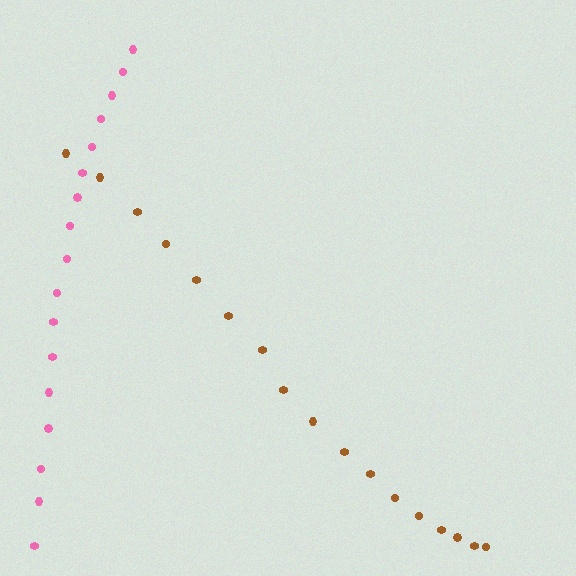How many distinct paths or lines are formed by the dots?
There are 2 distinct paths.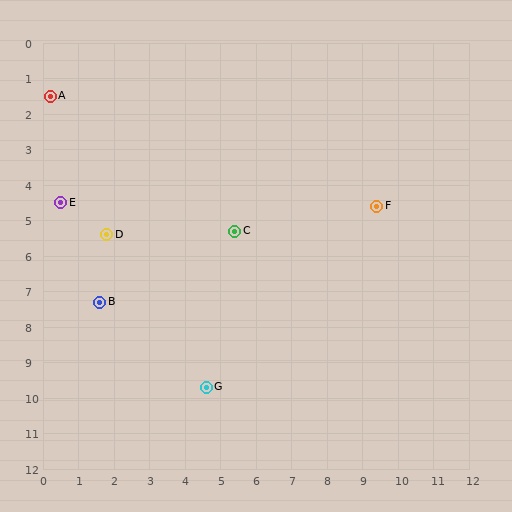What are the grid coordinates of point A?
Point A is at approximately (0.2, 1.5).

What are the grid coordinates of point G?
Point G is at approximately (4.6, 9.7).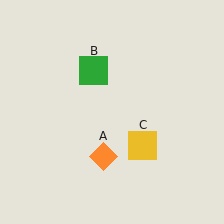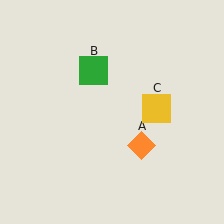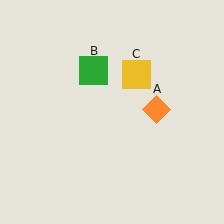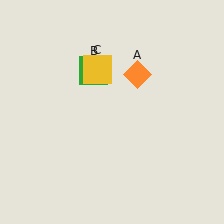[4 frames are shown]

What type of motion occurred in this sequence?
The orange diamond (object A), yellow square (object C) rotated counterclockwise around the center of the scene.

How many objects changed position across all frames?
2 objects changed position: orange diamond (object A), yellow square (object C).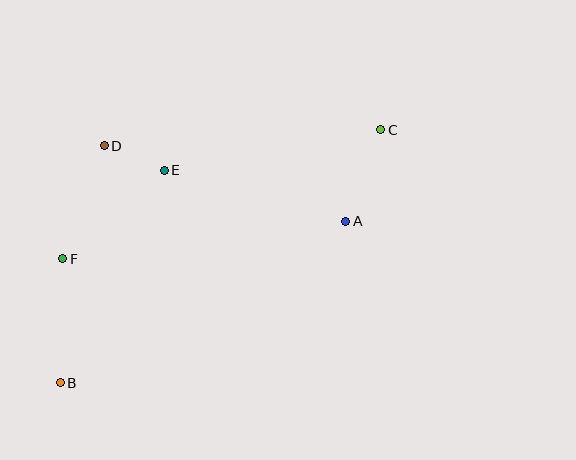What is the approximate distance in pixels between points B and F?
The distance between B and F is approximately 124 pixels.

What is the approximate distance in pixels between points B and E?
The distance between B and E is approximately 237 pixels.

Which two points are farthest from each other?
Points B and C are farthest from each other.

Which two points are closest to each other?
Points D and E are closest to each other.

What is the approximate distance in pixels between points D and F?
The distance between D and F is approximately 120 pixels.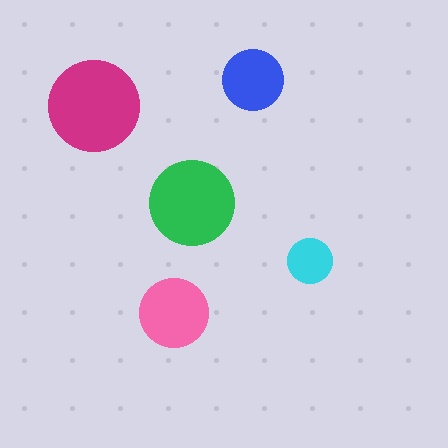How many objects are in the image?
There are 5 objects in the image.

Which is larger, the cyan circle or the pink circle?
The pink one.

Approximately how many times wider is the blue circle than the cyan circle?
About 1.5 times wider.